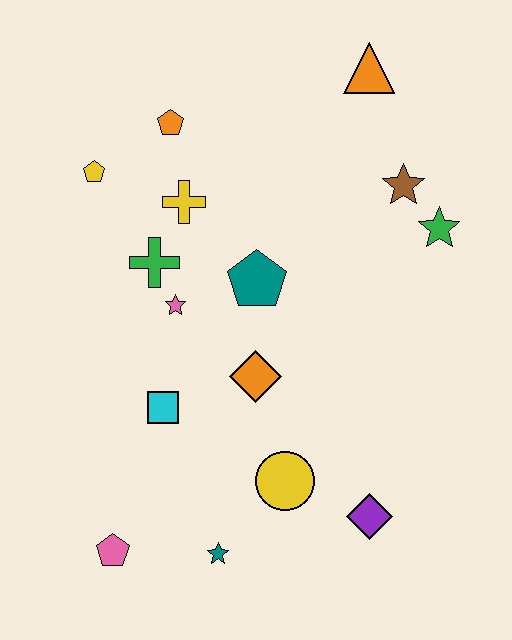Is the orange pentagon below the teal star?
No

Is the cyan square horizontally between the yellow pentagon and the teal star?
Yes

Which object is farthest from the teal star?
The orange triangle is farthest from the teal star.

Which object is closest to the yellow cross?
The green cross is closest to the yellow cross.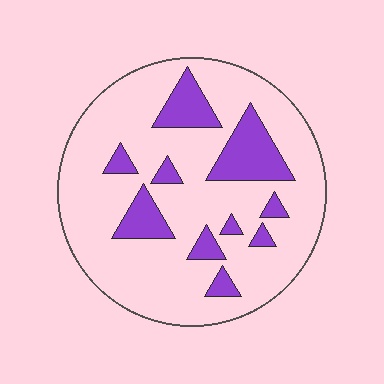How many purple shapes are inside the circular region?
10.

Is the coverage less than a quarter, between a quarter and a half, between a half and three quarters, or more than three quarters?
Less than a quarter.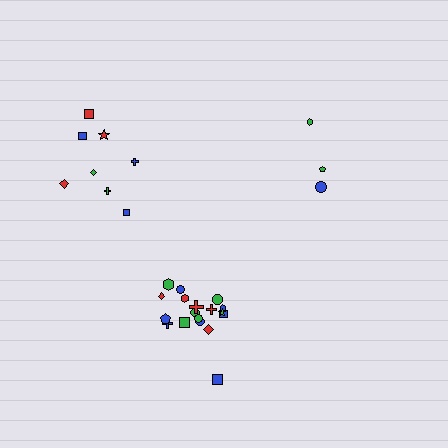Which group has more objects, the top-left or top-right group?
The top-left group.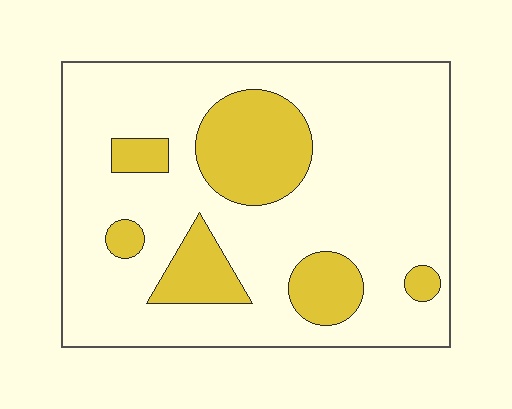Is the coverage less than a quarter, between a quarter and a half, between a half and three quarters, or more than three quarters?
Less than a quarter.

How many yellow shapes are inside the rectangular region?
6.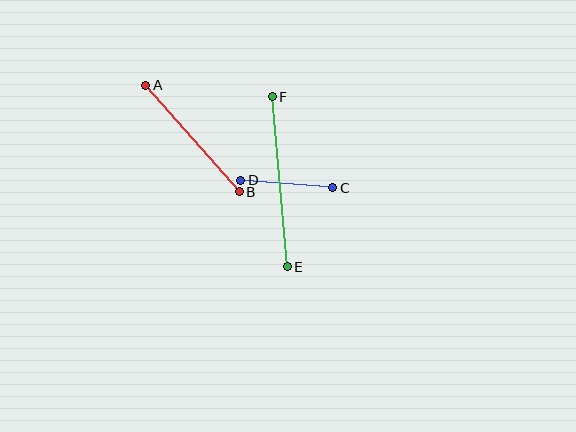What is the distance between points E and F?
The distance is approximately 171 pixels.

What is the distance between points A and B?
The distance is approximately 142 pixels.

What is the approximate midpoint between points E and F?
The midpoint is at approximately (280, 182) pixels.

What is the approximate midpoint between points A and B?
The midpoint is at approximately (193, 138) pixels.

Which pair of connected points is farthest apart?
Points E and F are farthest apart.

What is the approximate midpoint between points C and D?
The midpoint is at approximately (287, 184) pixels.